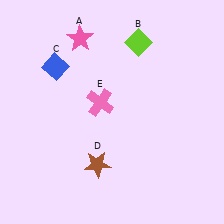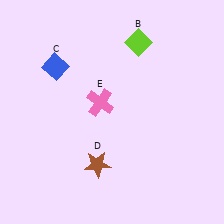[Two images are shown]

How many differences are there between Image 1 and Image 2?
There is 1 difference between the two images.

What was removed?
The pink star (A) was removed in Image 2.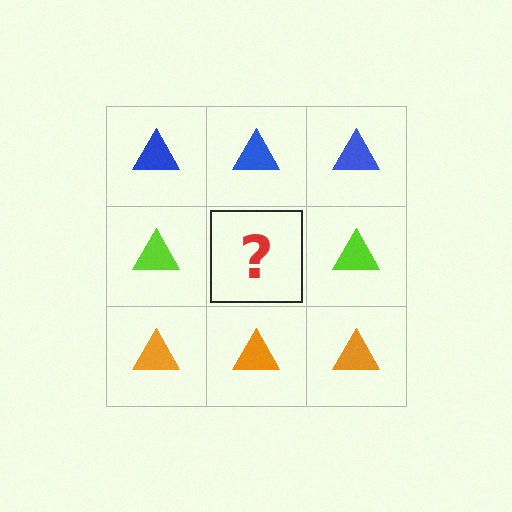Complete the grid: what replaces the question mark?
The question mark should be replaced with a lime triangle.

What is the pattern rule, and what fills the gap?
The rule is that each row has a consistent color. The gap should be filled with a lime triangle.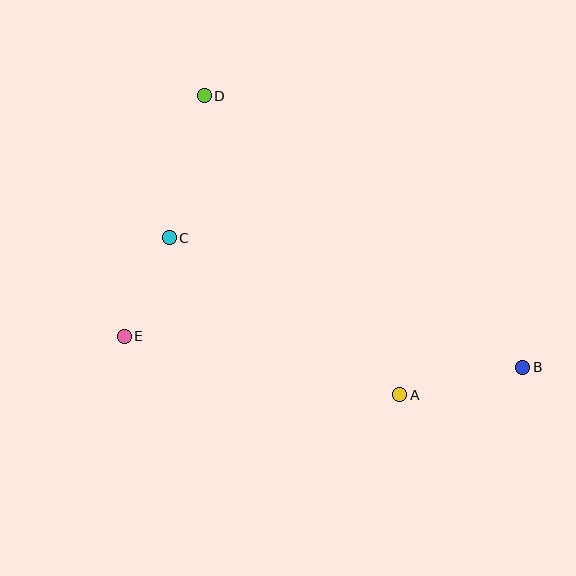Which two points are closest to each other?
Points C and E are closest to each other.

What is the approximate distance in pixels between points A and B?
The distance between A and B is approximately 126 pixels.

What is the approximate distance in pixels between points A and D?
The distance between A and D is approximately 358 pixels.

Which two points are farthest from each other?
Points B and D are farthest from each other.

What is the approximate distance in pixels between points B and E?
The distance between B and E is approximately 400 pixels.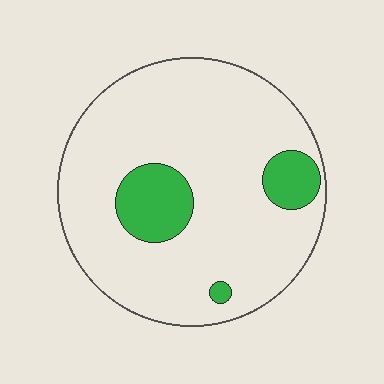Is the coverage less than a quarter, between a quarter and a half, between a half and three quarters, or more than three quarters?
Less than a quarter.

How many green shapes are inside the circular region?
3.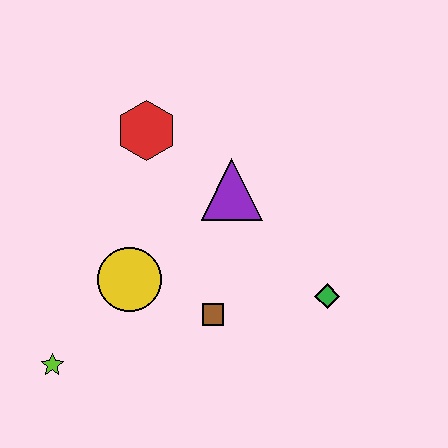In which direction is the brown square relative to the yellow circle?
The brown square is to the right of the yellow circle.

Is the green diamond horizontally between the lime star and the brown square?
No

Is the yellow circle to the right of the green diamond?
No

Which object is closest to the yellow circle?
The brown square is closest to the yellow circle.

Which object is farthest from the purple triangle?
The lime star is farthest from the purple triangle.